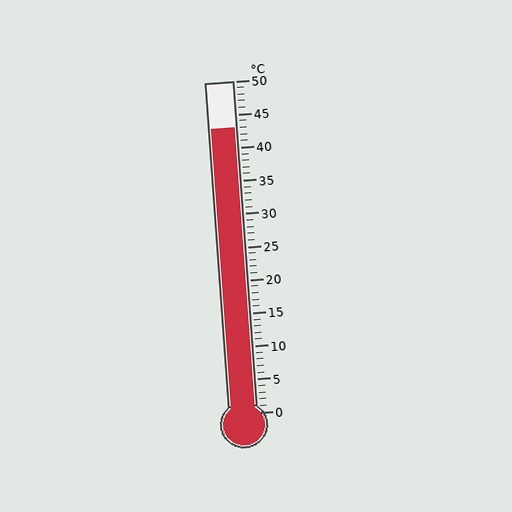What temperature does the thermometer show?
The thermometer shows approximately 43°C.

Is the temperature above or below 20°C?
The temperature is above 20°C.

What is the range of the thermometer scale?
The thermometer scale ranges from 0°C to 50°C.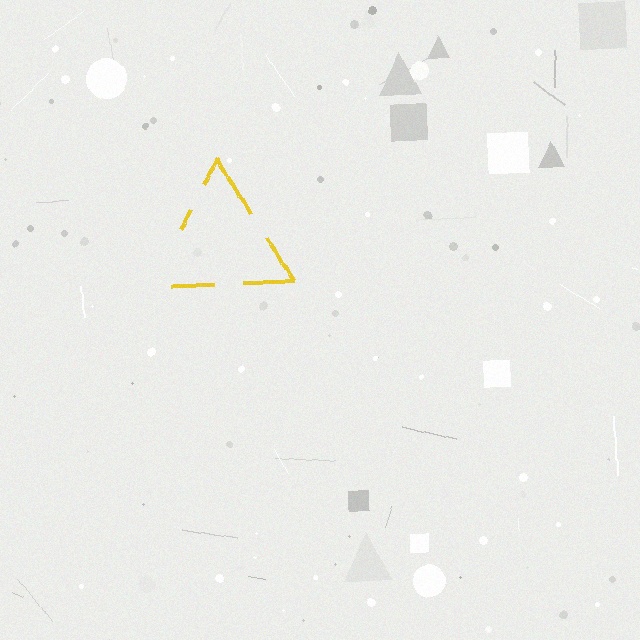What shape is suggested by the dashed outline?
The dashed outline suggests a triangle.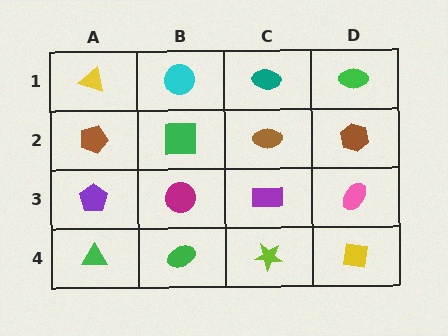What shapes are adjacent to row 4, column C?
A purple rectangle (row 3, column C), a green ellipse (row 4, column B), a yellow square (row 4, column D).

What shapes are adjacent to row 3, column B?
A green square (row 2, column B), a green ellipse (row 4, column B), a purple pentagon (row 3, column A), a purple rectangle (row 3, column C).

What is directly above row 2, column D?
A green ellipse.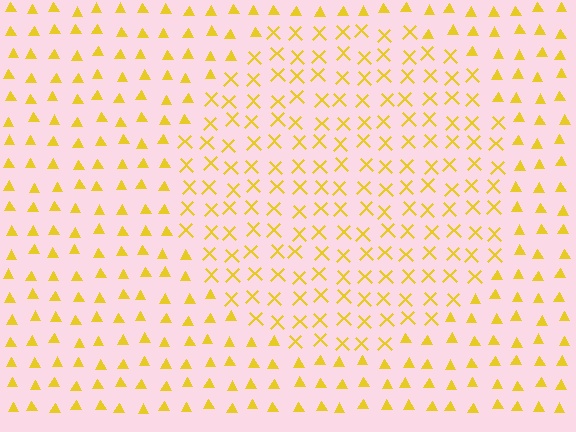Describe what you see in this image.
The image is filled with small yellow elements arranged in a uniform grid. A circle-shaped region contains X marks, while the surrounding area contains triangles. The boundary is defined purely by the change in element shape.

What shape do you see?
I see a circle.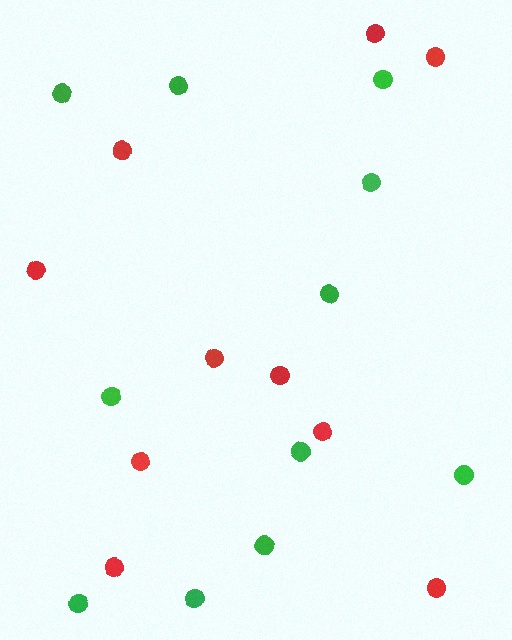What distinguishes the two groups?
There are 2 groups: one group of red circles (10) and one group of green circles (11).